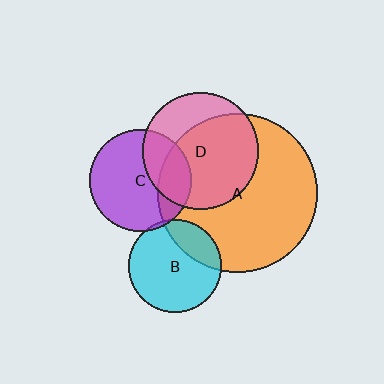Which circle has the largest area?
Circle A (orange).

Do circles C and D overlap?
Yes.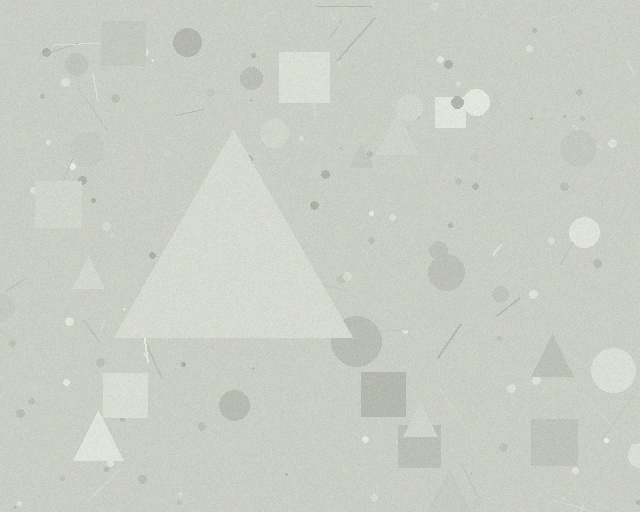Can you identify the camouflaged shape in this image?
The camouflaged shape is a triangle.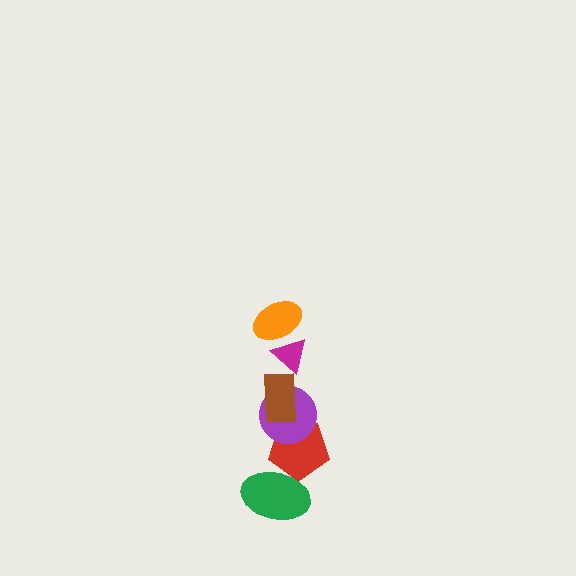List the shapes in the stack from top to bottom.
From top to bottom: the orange ellipse, the magenta triangle, the brown rectangle, the purple circle, the red pentagon, the green ellipse.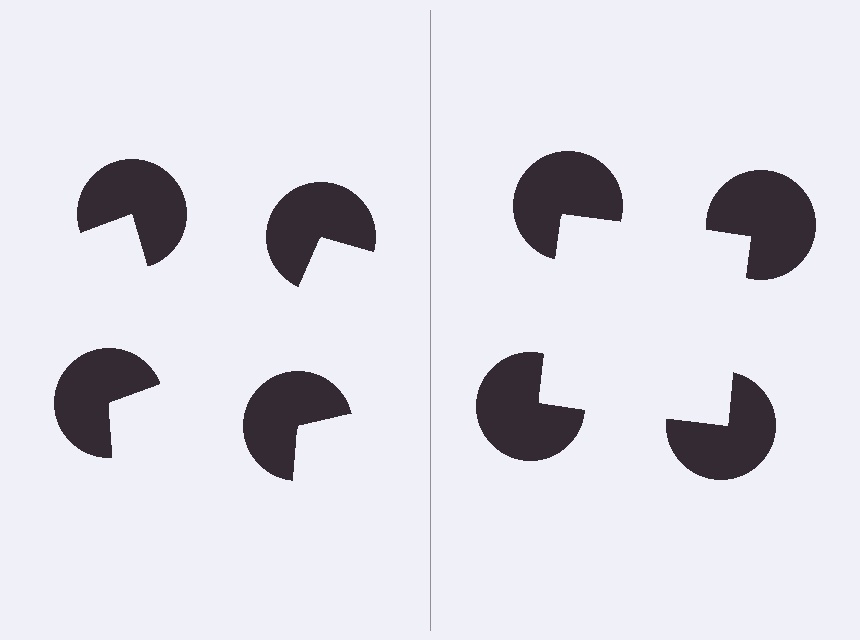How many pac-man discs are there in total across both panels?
8 — 4 on each side.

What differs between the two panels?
The pac-man discs are positioned identically on both sides; only the wedge orientations differ. On the right they align to a square; on the left they are misaligned.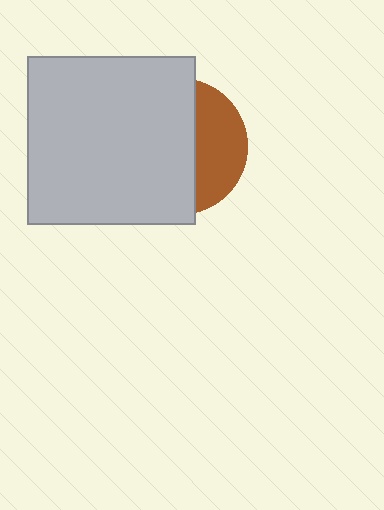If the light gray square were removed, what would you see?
You would see the complete brown circle.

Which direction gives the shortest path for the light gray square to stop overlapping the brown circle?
Moving left gives the shortest separation.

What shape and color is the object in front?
The object in front is a light gray square.